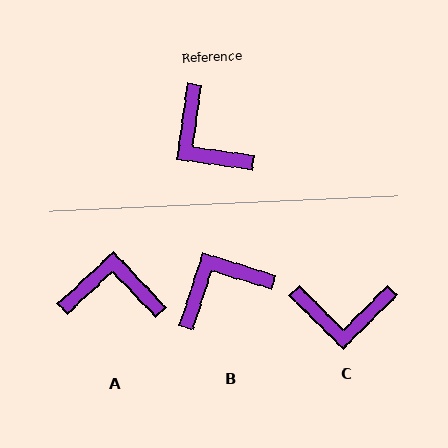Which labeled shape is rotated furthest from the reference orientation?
A, about 129 degrees away.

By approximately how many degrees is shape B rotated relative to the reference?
Approximately 100 degrees clockwise.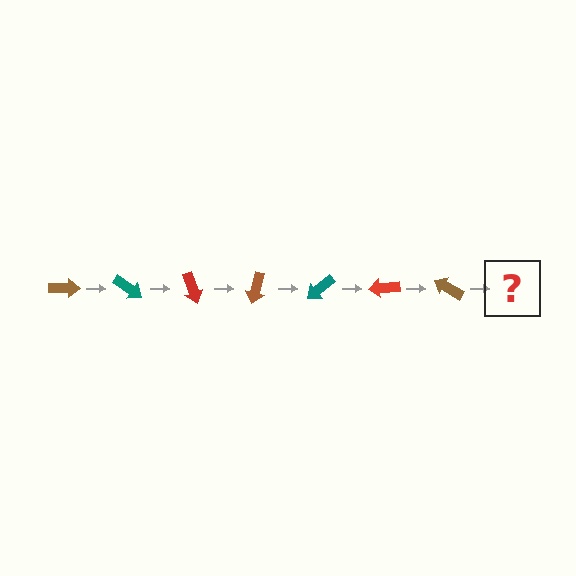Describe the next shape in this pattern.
It should be a teal arrow, rotated 245 degrees from the start.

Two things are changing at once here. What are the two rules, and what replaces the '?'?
The two rules are that it rotates 35 degrees each step and the color cycles through brown, teal, and red. The '?' should be a teal arrow, rotated 245 degrees from the start.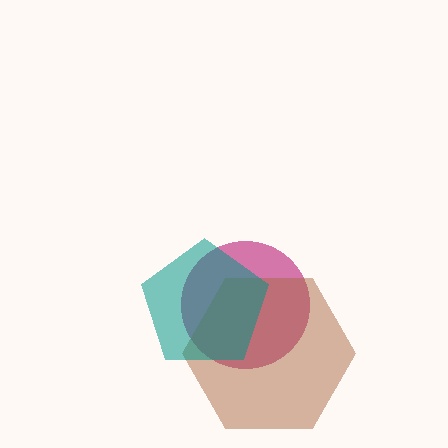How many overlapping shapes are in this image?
There are 3 overlapping shapes in the image.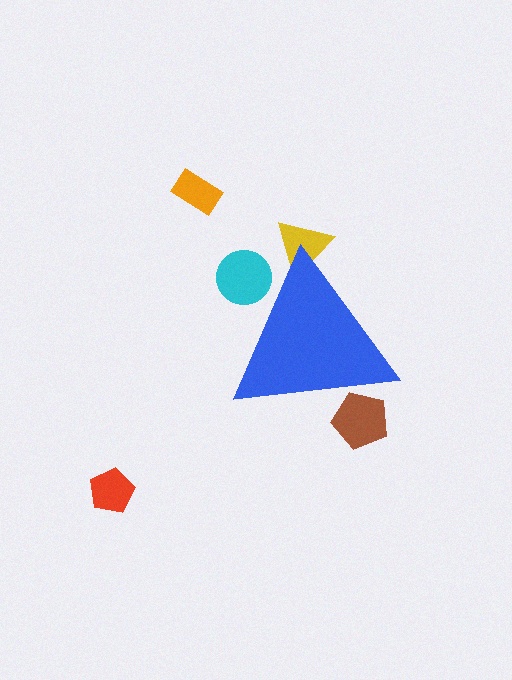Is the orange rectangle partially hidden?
No, the orange rectangle is fully visible.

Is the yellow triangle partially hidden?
Yes, the yellow triangle is partially hidden behind the blue triangle.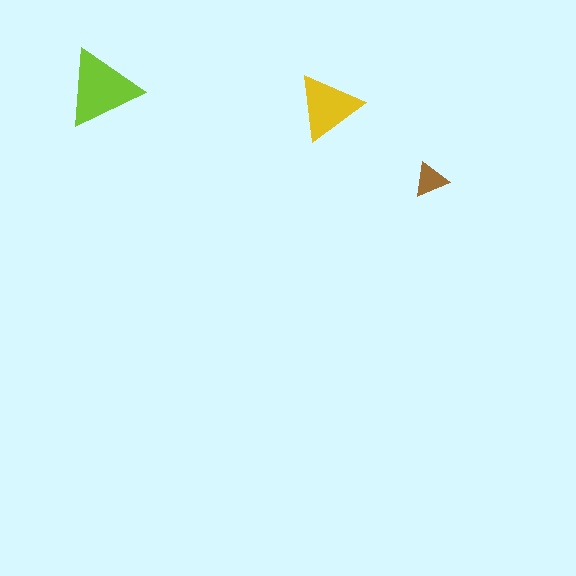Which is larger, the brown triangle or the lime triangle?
The lime one.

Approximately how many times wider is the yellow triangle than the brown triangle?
About 2 times wider.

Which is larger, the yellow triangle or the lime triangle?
The lime one.